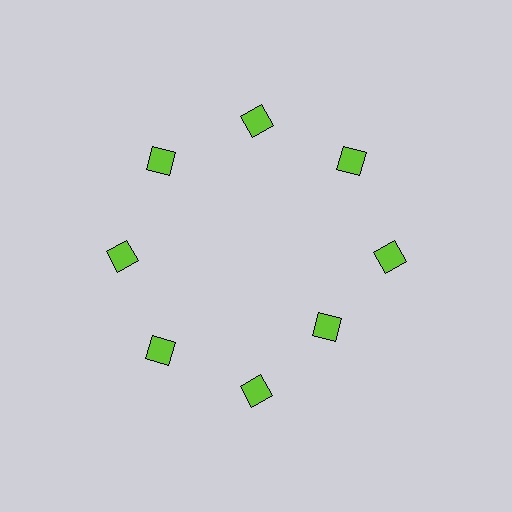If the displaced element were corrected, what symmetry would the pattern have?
It would have 8-fold rotational symmetry — the pattern would map onto itself every 45 degrees.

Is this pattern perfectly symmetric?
No. The 8 lime diamonds are arranged in a ring, but one element near the 4 o'clock position is pulled inward toward the center, breaking the 8-fold rotational symmetry.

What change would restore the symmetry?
The symmetry would be restored by moving it outward, back onto the ring so that all 8 diamonds sit at equal angles and equal distance from the center.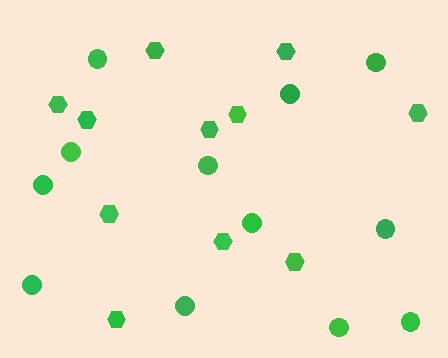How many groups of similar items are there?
There are 2 groups: one group of circles (12) and one group of hexagons (11).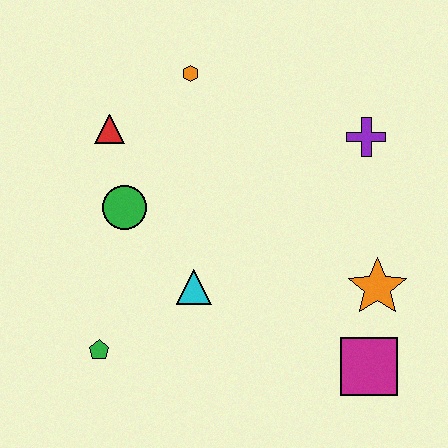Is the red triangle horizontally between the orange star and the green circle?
No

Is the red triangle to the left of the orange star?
Yes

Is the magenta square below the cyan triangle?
Yes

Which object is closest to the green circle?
The red triangle is closest to the green circle.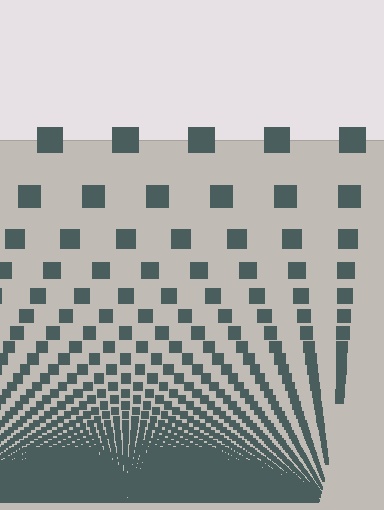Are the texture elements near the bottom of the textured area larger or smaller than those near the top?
Smaller. The gradient is inverted — elements near the bottom are smaller and denser.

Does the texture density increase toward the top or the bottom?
Density increases toward the bottom.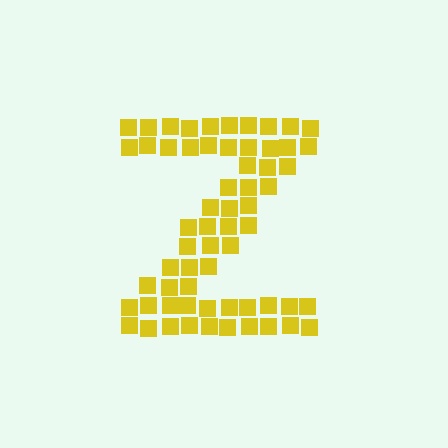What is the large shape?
The large shape is the letter Z.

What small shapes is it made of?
It is made of small squares.